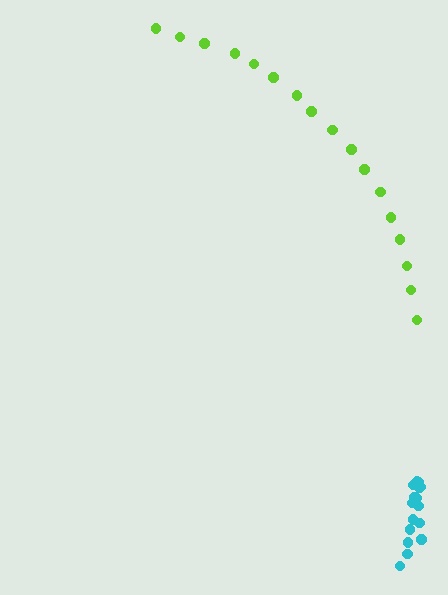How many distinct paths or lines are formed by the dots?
There are 2 distinct paths.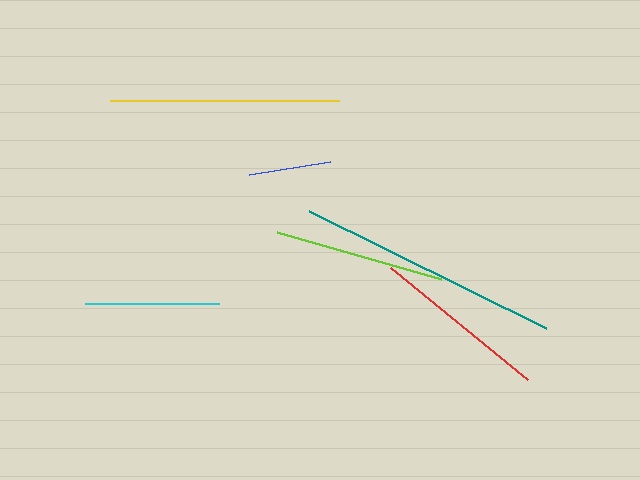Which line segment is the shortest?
The blue line is the shortest at approximately 82 pixels.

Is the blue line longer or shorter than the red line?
The red line is longer than the blue line.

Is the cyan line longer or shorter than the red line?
The red line is longer than the cyan line.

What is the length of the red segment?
The red segment is approximately 177 pixels long.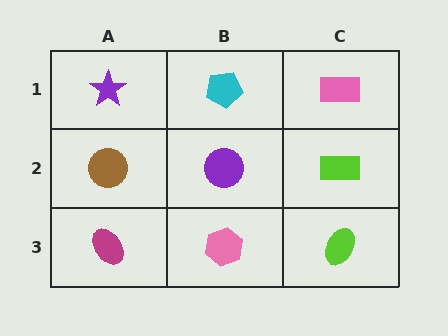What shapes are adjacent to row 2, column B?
A cyan pentagon (row 1, column B), a pink hexagon (row 3, column B), a brown circle (row 2, column A), a lime rectangle (row 2, column C).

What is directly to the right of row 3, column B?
A lime ellipse.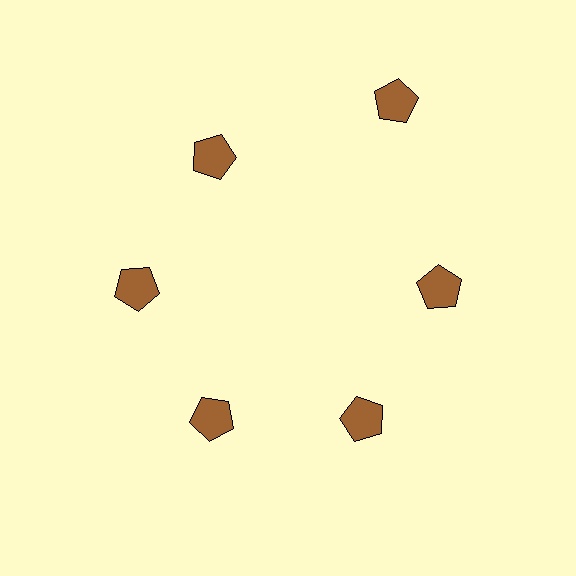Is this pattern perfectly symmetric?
No. The 6 brown pentagons are arranged in a ring, but one element near the 1 o'clock position is pushed outward from the center, breaking the 6-fold rotational symmetry.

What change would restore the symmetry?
The symmetry would be restored by moving it inward, back onto the ring so that all 6 pentagons sit at equal angles and equal distance from the center.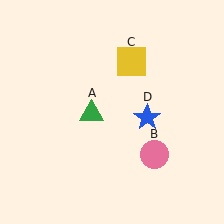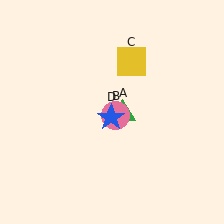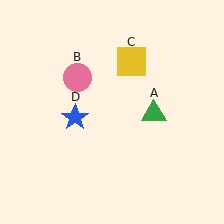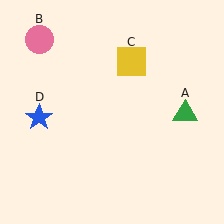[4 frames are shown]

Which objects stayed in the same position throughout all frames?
Yellow square (object C) remained stationary.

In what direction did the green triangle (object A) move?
The green triangle (object A) moved right.